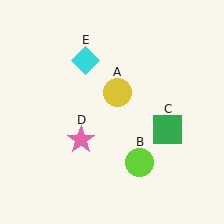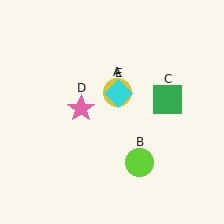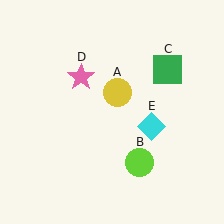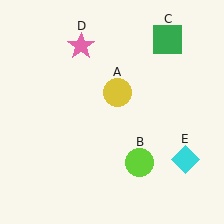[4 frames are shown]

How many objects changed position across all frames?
3 objects changed position: green square (object C), pink star (object D), cyan diamond (object E).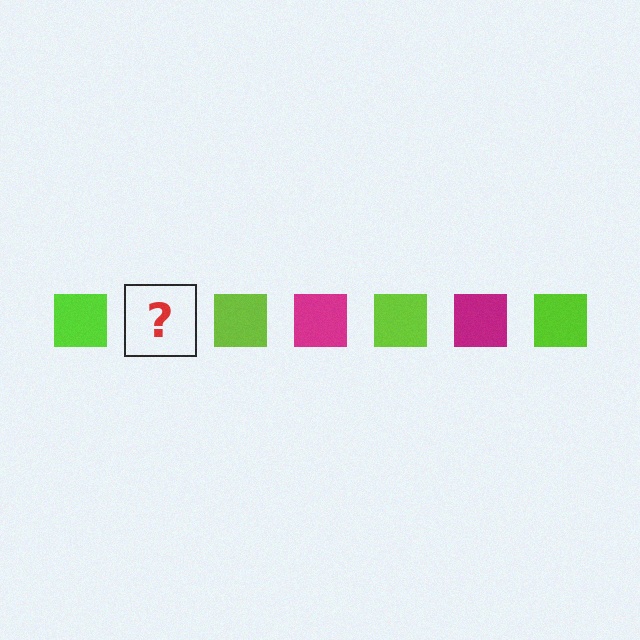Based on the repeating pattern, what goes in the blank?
The blank should be a magenta square.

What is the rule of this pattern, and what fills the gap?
The rule is that the pattern cycles through lime, magenta squares. The gap should be filled with a magenta square.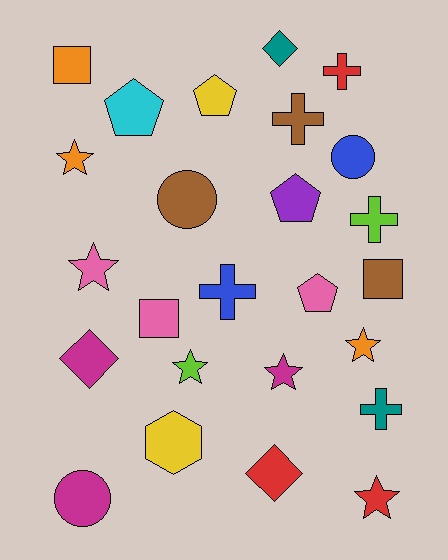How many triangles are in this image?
There are no triangles.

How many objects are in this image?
There are 25 objects.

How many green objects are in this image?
There are no green objects.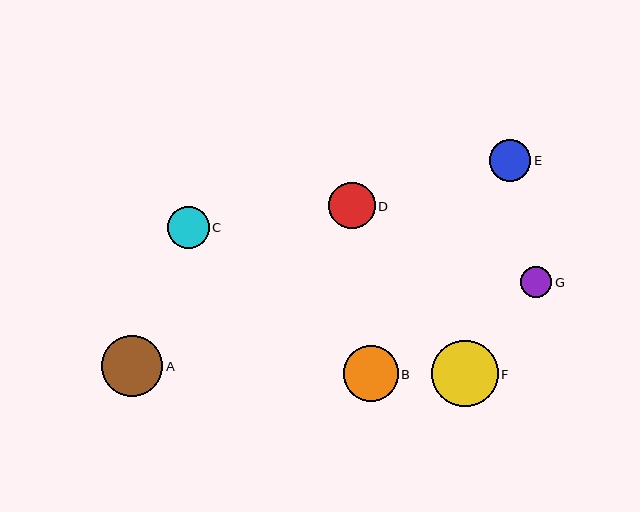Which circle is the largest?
Circle F is the largest with a size of approximately 67 pixels.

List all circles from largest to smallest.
From largest to smallest: F, A, B, D, C, E, G.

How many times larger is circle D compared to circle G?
Circle D is approximately 1.5 times the size of circle G.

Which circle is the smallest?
Circle G is the smallest with a size of approximately 32 pixels.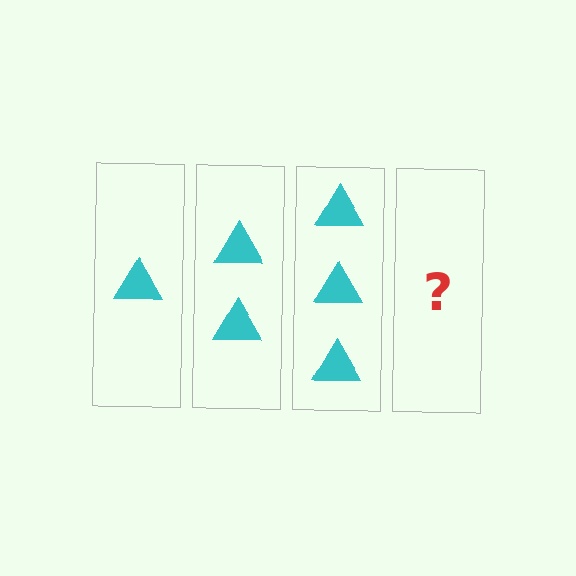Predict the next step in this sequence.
The next step is 4 triangles.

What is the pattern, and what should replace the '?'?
The pattern is that each step adds one more triangle. The '?' should be 4 triangles.